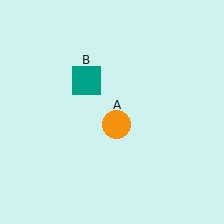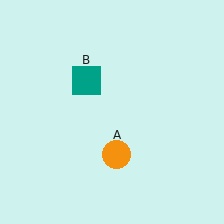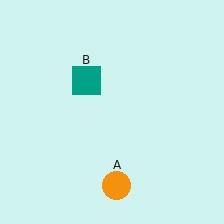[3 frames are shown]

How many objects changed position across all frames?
1 object changed position: orange circle (object A).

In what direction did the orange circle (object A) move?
The orange circle (object A) moved down.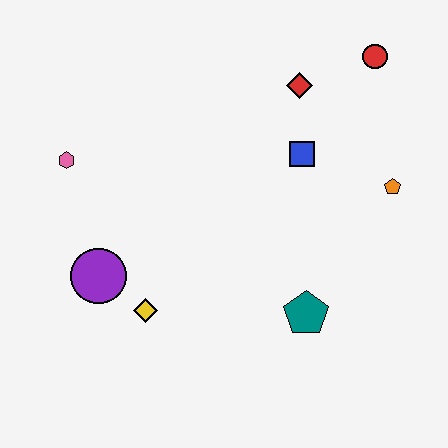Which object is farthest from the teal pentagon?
The pink hexagon is farthest from the teal pentagon.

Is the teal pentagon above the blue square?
No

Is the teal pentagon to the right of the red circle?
No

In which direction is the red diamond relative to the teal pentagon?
The red diamond is above the teal pentagon.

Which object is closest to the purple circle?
The yellow diamond is closest to the purple circle.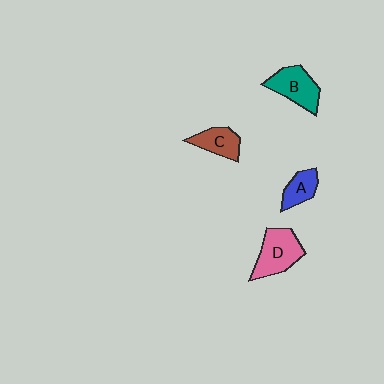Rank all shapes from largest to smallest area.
From largest to smallest: D (pink), B (teal), C (brown), A (blue).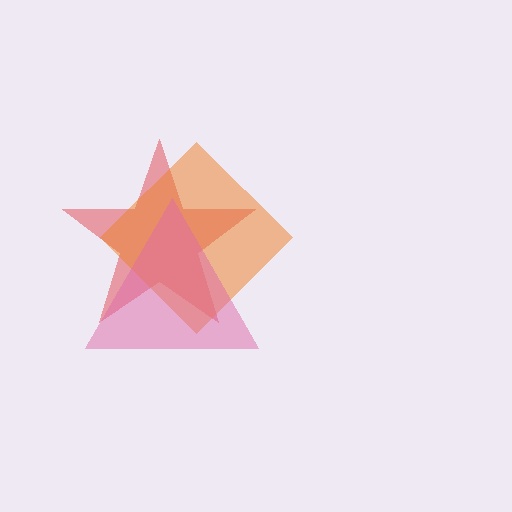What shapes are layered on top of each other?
The layered shapes are: a red star, an orange diamond, a pink triangle.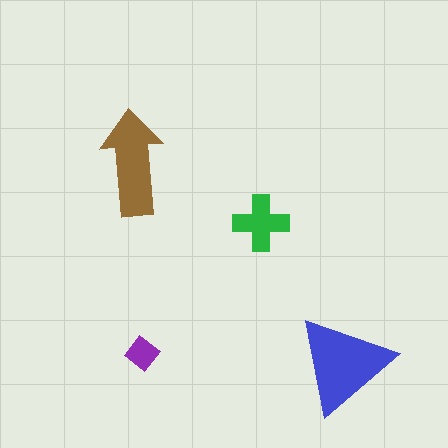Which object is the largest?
The blue triangle.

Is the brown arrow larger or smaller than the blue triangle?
Smaller.